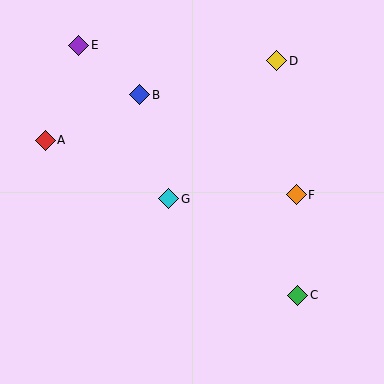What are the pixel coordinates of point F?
Point F is at (296, 195).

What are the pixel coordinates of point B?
Point B is at (140, 95).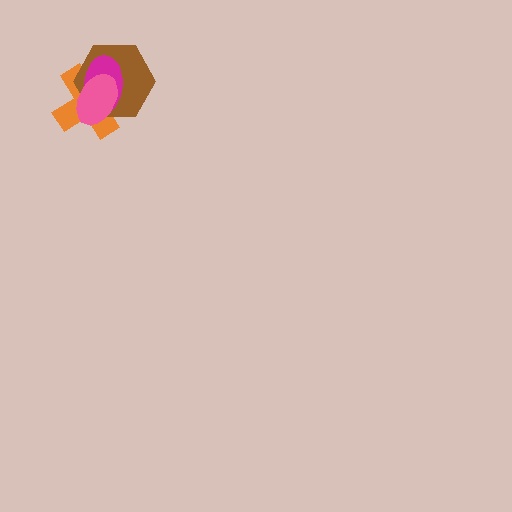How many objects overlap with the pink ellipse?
3 objects overlap with the pink ellipse.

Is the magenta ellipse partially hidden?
Yes, it is partially covered by another shape.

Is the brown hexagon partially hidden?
Yes, it is partially covered by another shape.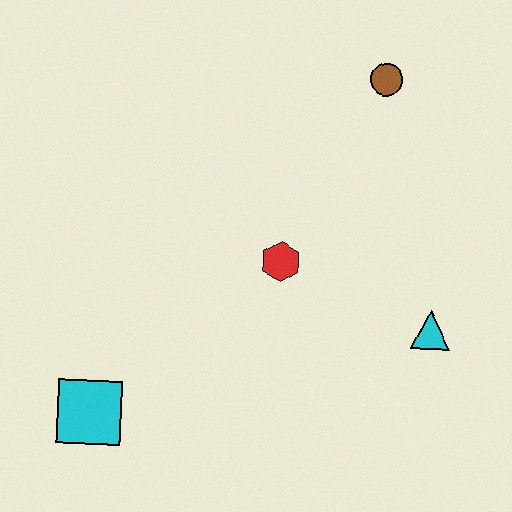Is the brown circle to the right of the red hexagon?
Yes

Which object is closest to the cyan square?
The red hexagon is closest to the cyan square.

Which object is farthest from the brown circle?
The cyan square is farthest from the brown circle.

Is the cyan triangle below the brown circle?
Yes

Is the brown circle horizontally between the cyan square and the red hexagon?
No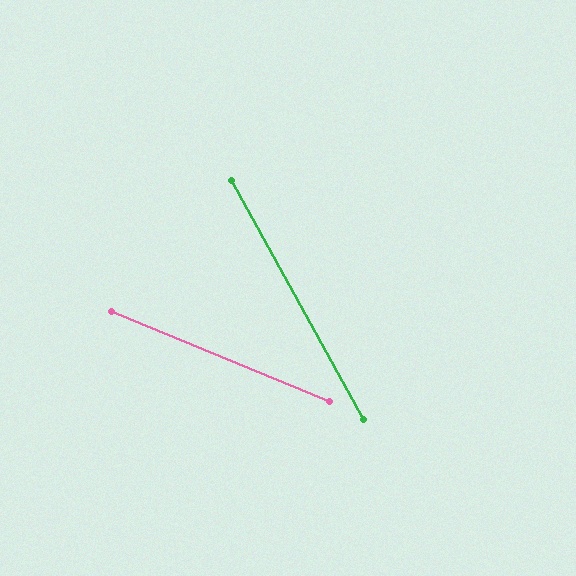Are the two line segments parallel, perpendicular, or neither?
Neither parallel nor perpendicular — they differ by about 38°.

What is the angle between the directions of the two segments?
Approximately 38 degrees.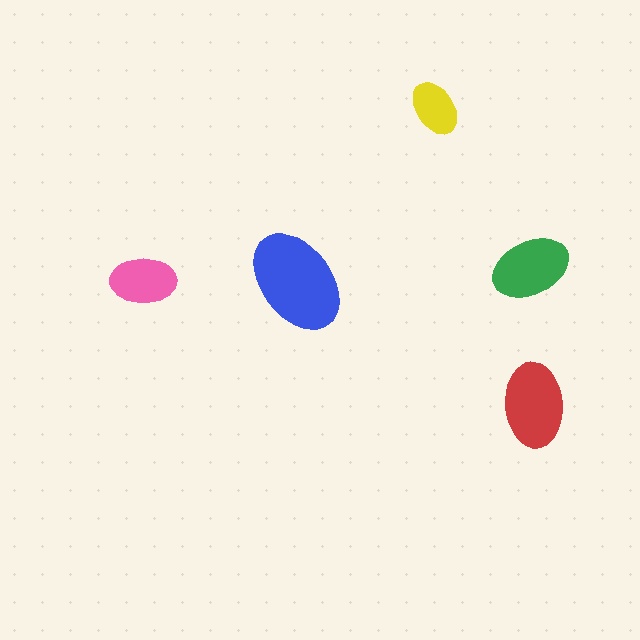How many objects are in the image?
There are 5 objects in the image.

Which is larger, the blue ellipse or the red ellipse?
The blue one.